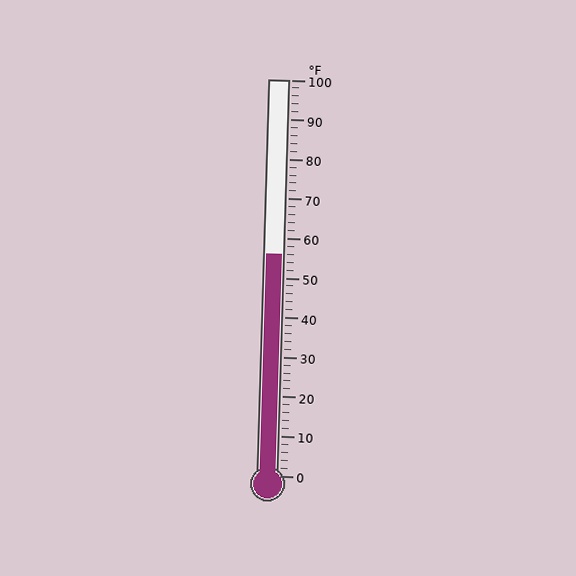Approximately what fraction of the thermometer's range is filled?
The thermometer is filled to approximately 55% of its range.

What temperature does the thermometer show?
The thermometer shows approximately 56°F.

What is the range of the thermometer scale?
The thermometer scale ranges from 0°F to 100°F.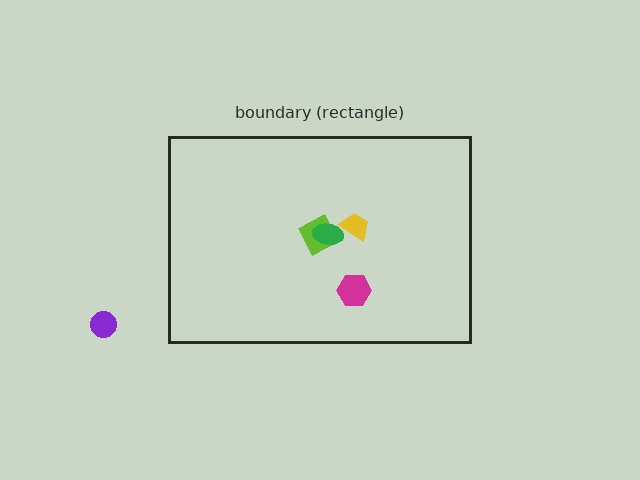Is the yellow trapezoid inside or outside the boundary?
Inside.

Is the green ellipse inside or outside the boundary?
Inside.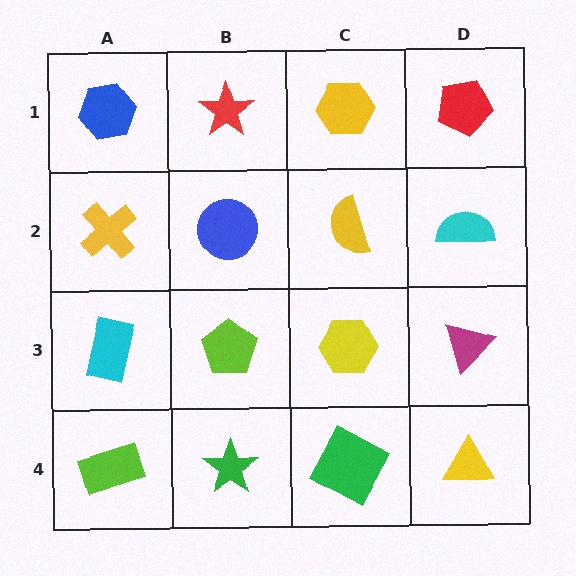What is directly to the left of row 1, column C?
A red star.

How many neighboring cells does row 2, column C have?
4.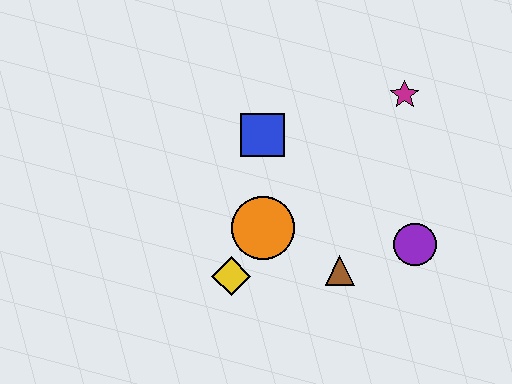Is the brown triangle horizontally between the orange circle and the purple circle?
Yes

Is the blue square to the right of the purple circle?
No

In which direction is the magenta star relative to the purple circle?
The magenta star is above the purple circle.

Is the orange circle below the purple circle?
No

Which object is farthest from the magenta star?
The yellow diamond is farthest from the magenta star.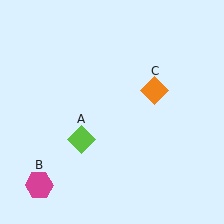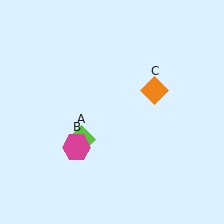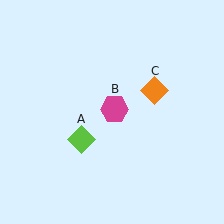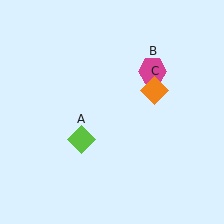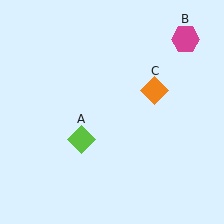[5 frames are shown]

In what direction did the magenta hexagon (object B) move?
The magenta hexagon (object B) moved up and to the right.